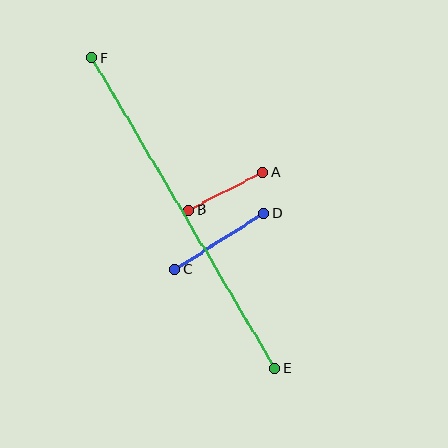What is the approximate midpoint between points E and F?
The midpoint is at approximately (184, 213) pixels.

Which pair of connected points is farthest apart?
Points E and F are farthest apart.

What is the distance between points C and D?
The distance is approximately 105 pixels.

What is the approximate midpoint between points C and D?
The midpoint is at approximately (219, 241) pixels.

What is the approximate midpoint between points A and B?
The midpoint is at approximately (226, 191) pixels.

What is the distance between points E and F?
The distance is approximately 360 pixels.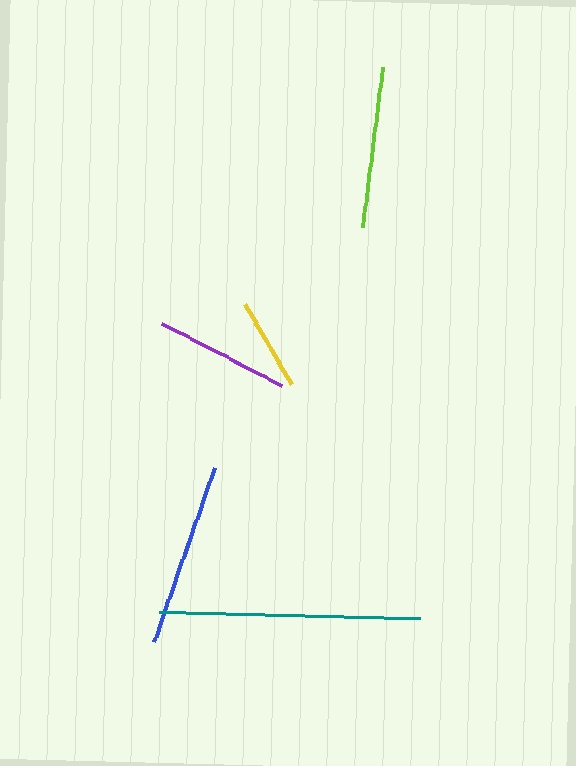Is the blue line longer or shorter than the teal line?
The teal line is longer than the blue line.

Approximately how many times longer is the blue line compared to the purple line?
The blue line is approximately 1.4 times the length of the purple line.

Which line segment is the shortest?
The yellow line is the shortest at approximately 92 pixels.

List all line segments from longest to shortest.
From longest to shortest: teal, blue, lime, purple, yellow.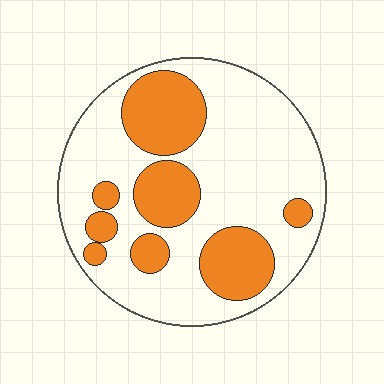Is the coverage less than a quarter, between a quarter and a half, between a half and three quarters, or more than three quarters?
Between a quarter and a half.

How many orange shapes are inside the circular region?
8.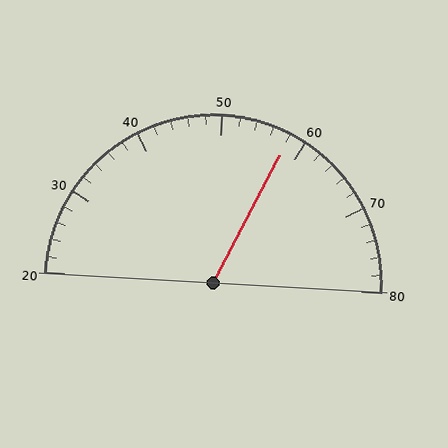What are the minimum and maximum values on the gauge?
The gauge ranges from 20 to 80.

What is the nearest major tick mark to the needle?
The nearest major tick mark is 60.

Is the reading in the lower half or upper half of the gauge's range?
The reading is in the upper half of the range (20 to 80).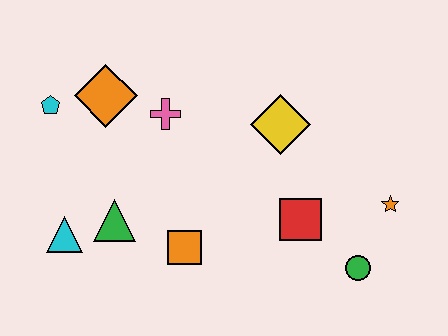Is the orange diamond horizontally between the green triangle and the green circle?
No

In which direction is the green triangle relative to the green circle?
The green triangle is to the left of the green circle.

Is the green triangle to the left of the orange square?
Yes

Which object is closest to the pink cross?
The orange diamond is closest to the pink cross.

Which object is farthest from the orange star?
The cyan pentagon is farthest from the orange star.